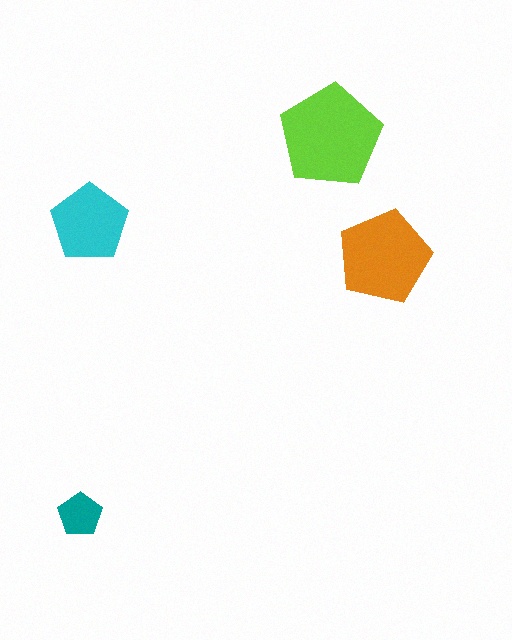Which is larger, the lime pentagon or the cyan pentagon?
The lime one.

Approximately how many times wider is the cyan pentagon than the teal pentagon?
About 2 times wider.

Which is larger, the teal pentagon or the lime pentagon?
The lime one.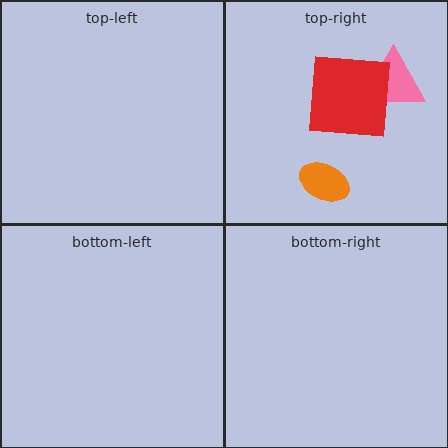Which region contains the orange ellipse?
The top-right region.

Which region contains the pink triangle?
The top-right region.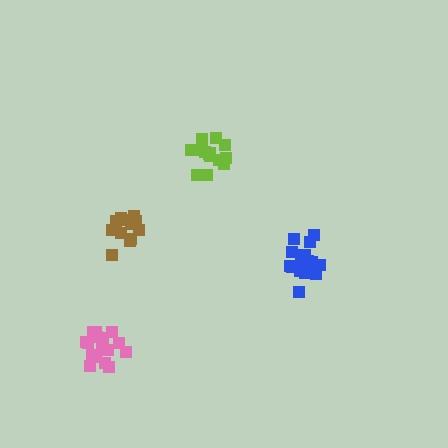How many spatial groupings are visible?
There are 4 spatial groupings.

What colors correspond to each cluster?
The clusters are colored: lime, blue, brown, pink.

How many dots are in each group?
Group 1: 15 dots, Group 2: 18 dots, Group 3: 13 dots, Group 4: 17 dots (63 total).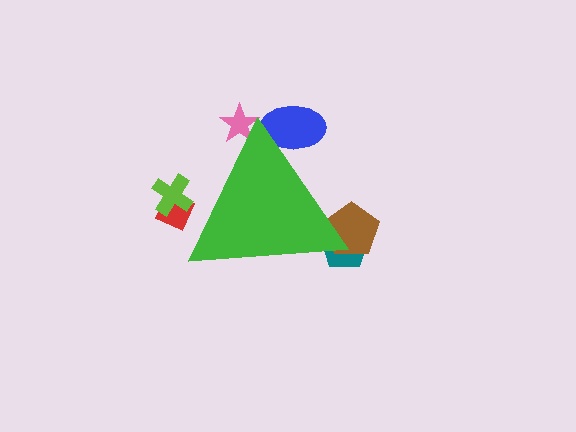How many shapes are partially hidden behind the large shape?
6 shapes are partially hidden.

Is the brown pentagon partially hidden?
Yes, the brown pentagon is partially hidden behind the green triangle.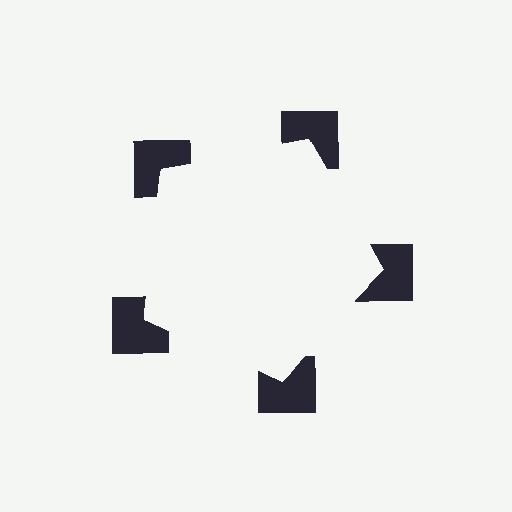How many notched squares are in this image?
There are 5 — one at each vertex of the illusory pentagon.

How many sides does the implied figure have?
5 sides.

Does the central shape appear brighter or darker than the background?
It typically appears slightly brighter than the background, even though no actual brightness change is drawn.